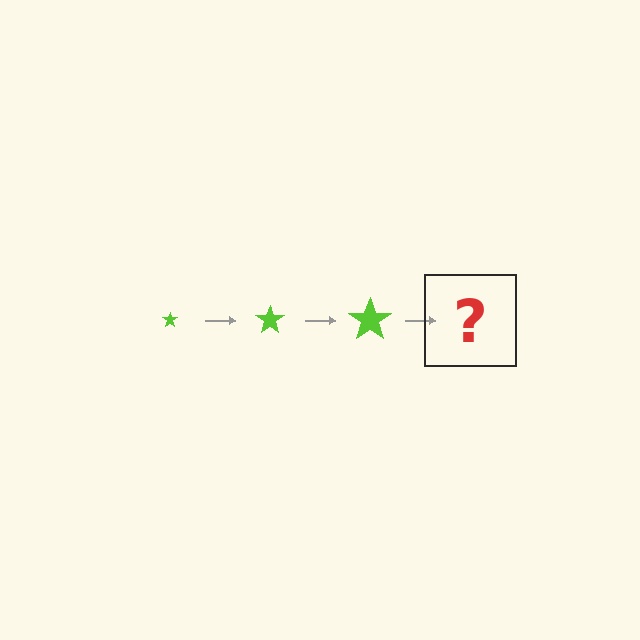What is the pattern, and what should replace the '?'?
The pattern is that the star gets progressively larger each step. The '?' should be a lime star, larger than the previous one.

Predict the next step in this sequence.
The next step is a lime star, larger than the previous one.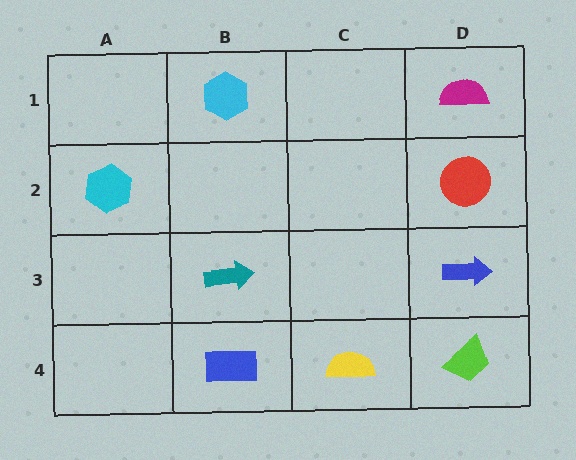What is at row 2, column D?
A red circle.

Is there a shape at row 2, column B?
No, that cell is empty.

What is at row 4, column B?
A blue rectangle.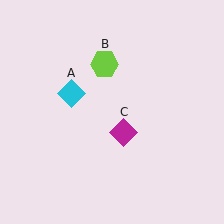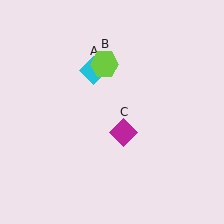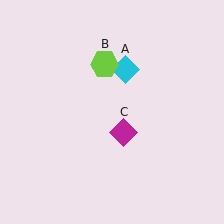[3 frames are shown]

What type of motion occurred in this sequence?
The cyan diamond (object A) rotated clockwise around the center of the scene.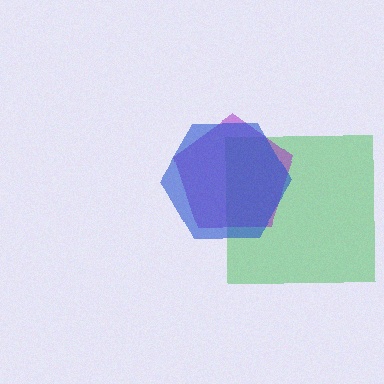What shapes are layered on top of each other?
The layered shapes are: a green square, a purple pentagon, a blue hexagon.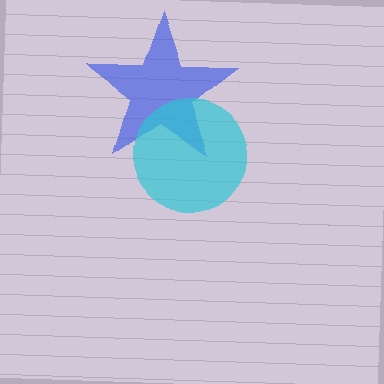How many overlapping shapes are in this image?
There are 2 overlapping shapes in the image.